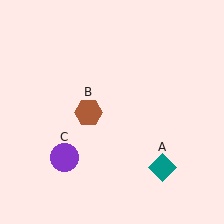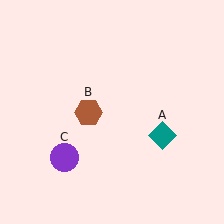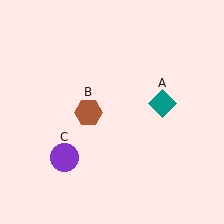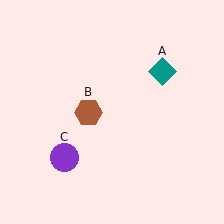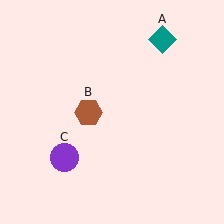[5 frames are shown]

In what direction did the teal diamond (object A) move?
The teal diamond (object A) moved up.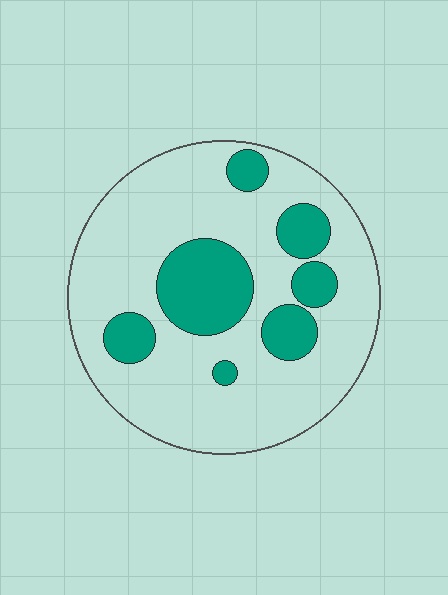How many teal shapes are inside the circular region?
7.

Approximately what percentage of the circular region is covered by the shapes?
Approximately 25%.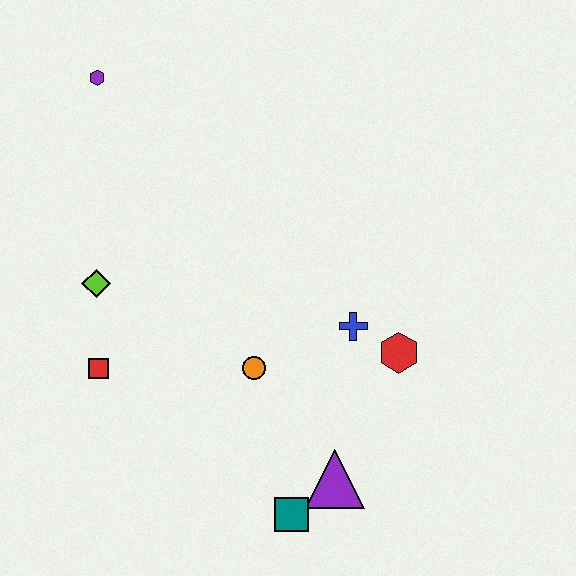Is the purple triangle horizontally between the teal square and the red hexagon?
Yes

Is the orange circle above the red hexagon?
No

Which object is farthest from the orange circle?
The purple hexagon is farthest from the orange circle.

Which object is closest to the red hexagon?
The blue cross is closest to the red hexagon.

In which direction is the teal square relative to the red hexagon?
The teal square is below the red hexagon.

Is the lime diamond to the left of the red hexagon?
Yes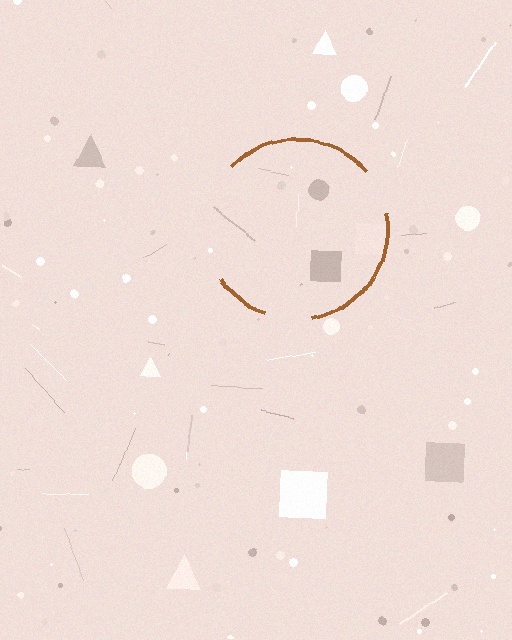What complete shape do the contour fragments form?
The contour fragments form a circle.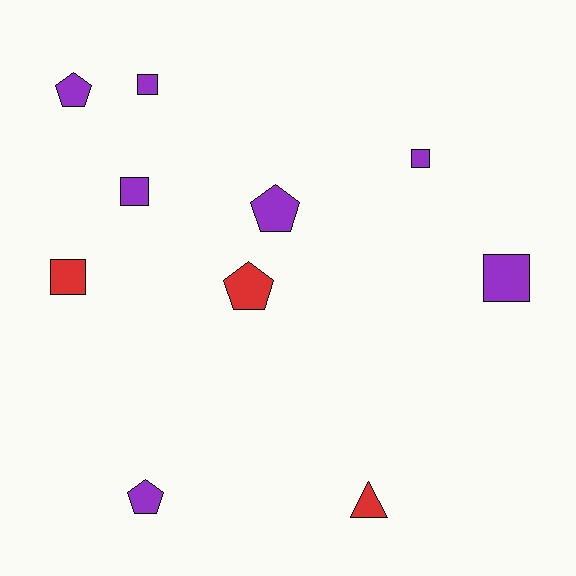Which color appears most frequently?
Purple, with 7 objects.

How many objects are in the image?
There are 10 objects.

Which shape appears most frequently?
Square, with 5 objects.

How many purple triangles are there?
There are no purple triangles.